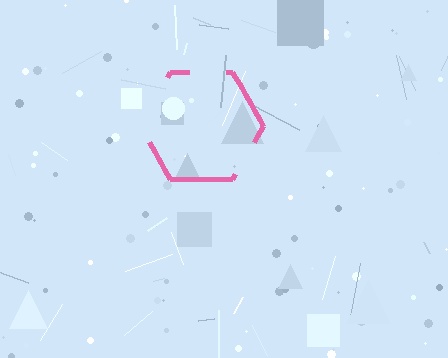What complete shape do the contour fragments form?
The contour fragments form a hexagon.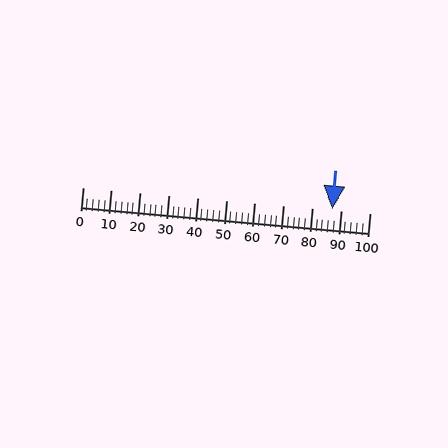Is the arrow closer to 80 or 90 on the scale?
The arrow is closer to 90.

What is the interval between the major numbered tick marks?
The major tick marks are spaced 10 units apart.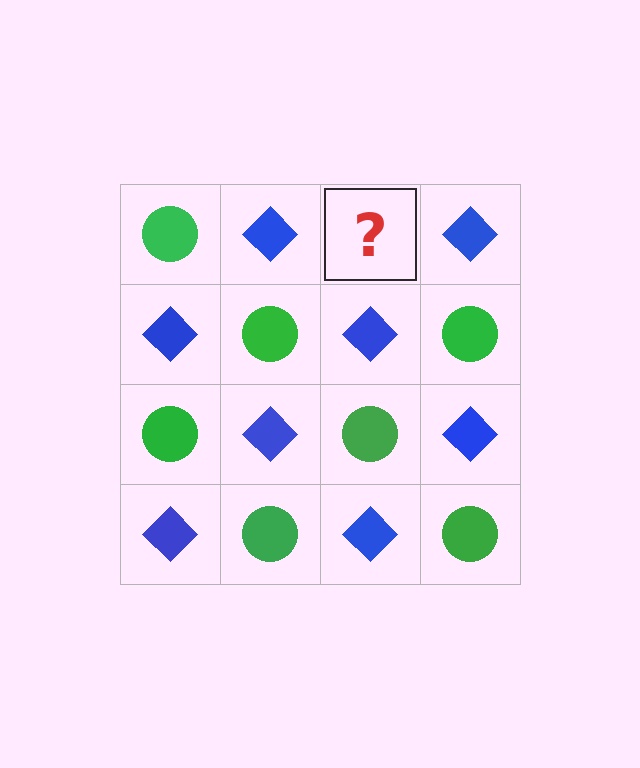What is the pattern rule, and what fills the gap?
The rule is that it alternates green circle and blue diamond in a checkerboard pattern. The gap should be filled with a green circle.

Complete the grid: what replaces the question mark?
The question mark should be replaced with a green circle.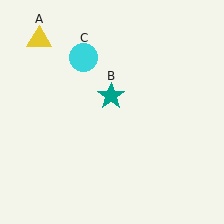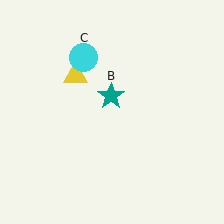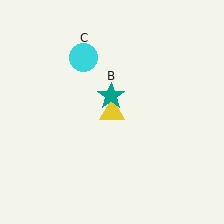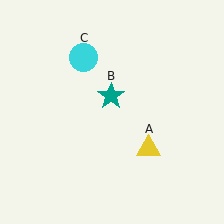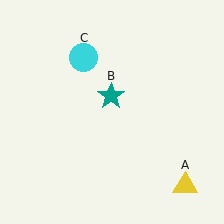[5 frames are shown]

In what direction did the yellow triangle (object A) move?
The yellow triangle (object A) moved down and to the right.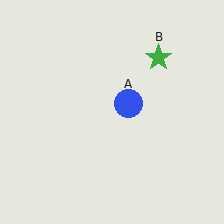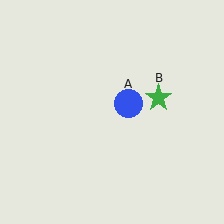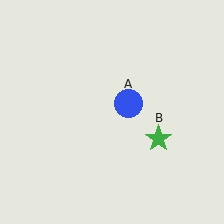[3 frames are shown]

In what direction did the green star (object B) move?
The green star (object B) moved down.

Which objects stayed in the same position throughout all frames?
Blue circle (object A) remained stationary.